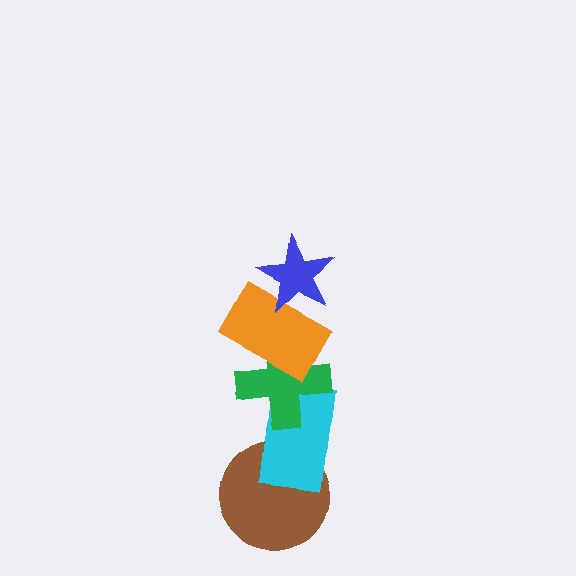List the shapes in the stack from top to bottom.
From top to bottom: the blue star, the orange rectangle, the green cross, the cyan rectangle, the brown circle.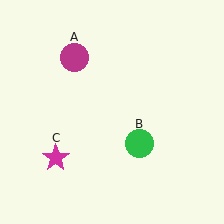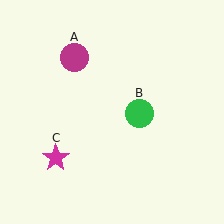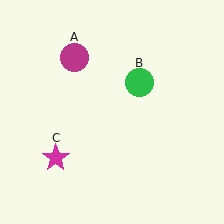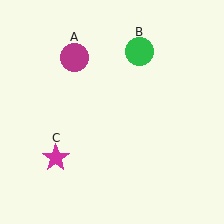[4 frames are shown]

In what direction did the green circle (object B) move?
The green circle (object B) moved up.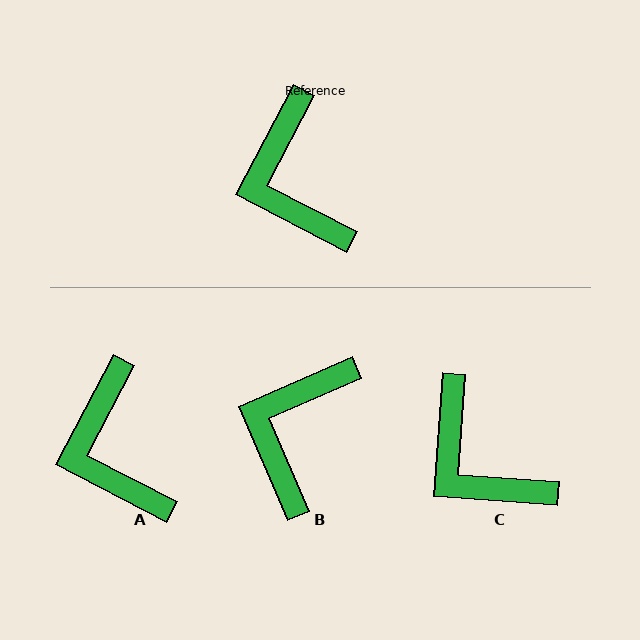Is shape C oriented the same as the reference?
No, it is off by about 24 degrees.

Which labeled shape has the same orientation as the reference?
A.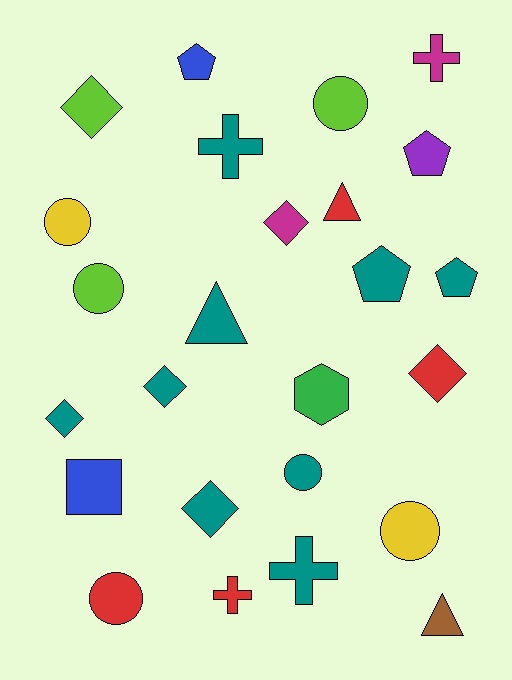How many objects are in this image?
There are 25 objects.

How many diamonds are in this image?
There are 6 diamonds.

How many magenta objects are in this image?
There are 2 magenta objects.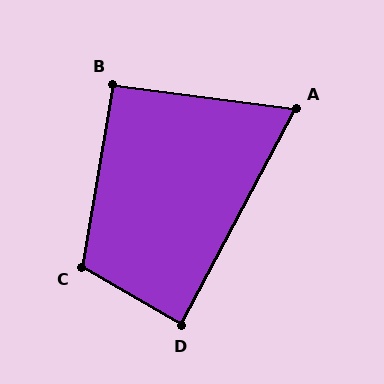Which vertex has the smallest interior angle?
A, at approximately 70 degrees.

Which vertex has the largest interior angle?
C, at approximately 110 degrees.